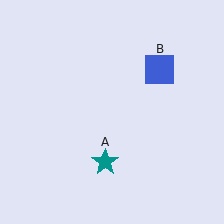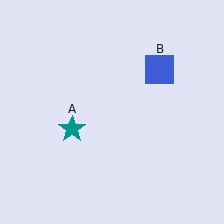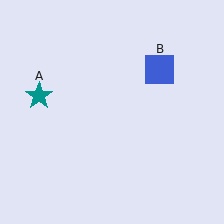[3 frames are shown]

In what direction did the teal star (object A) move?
The teal star (object A) moved up and to the left.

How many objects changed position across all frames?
1 object changed position: teal star (object A).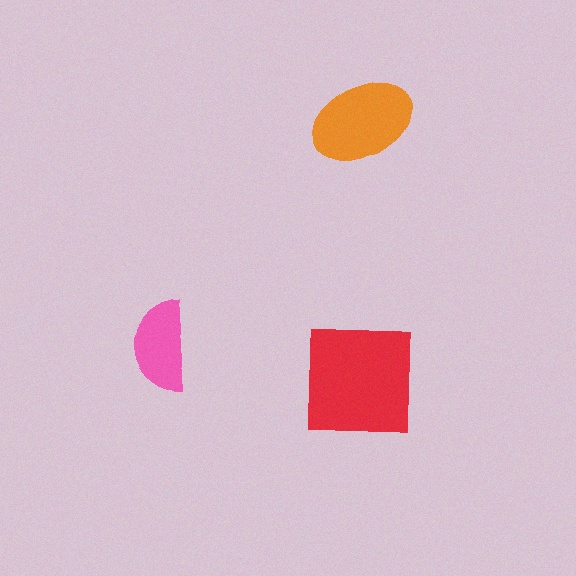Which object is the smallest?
The pink semicircle.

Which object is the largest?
The red square.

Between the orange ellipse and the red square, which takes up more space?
The red square.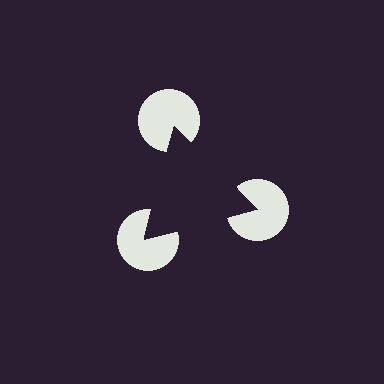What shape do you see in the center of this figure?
An illusory triangle — its edges are inferred from the aligned wedge cuts in the pac-man discs, not physically drawn.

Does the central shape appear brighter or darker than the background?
It typically appears slightly darker than the background, even though no actual brightness change is drawn.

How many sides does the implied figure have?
3 sides.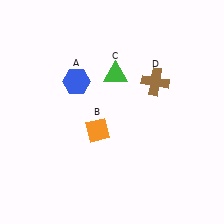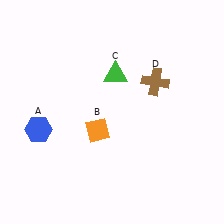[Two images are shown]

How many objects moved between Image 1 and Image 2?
1 object moved between the two images.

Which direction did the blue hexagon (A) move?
The blue hexagon (A) moved down.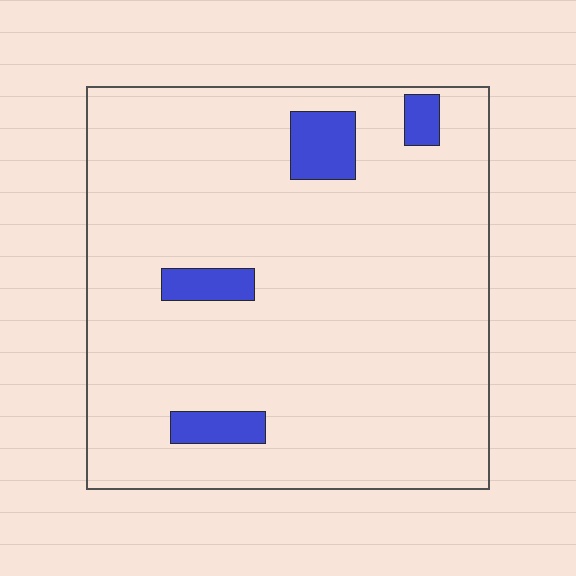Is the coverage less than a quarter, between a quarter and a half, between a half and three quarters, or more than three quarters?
Less than a quarter.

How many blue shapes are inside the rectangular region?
4.